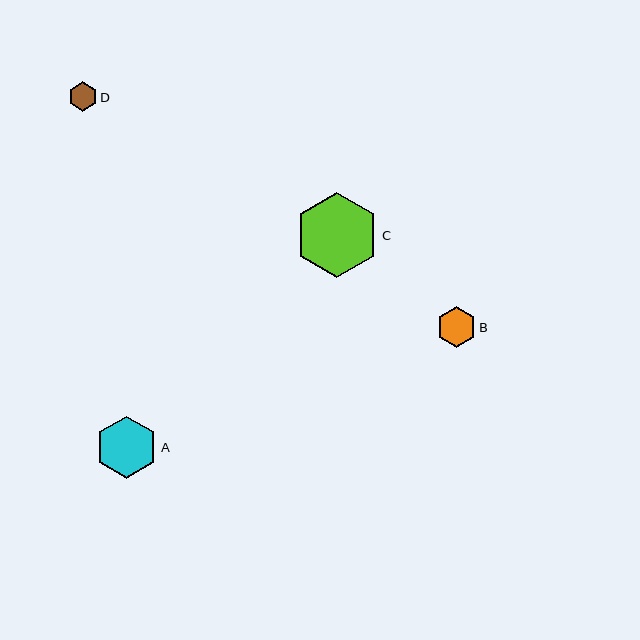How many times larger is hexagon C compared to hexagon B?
Hexagon C is approximately 2.1 times the size of hexagon B.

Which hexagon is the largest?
Hexagon C is the largest with a size of approximately 85 pixels.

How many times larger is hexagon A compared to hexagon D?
Hexagon A is approximately 2.1 times the size of hexagon D.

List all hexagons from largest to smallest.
From largest to smallest: C, A, B, D.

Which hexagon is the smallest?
Hexagon D is the smallest with a size of approximately 29 pixels.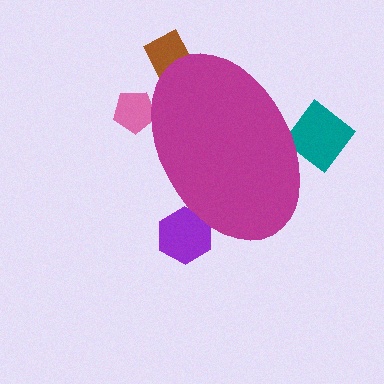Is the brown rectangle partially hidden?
Yes, the brown rectangle is partially hidden behind the magenta ellipse.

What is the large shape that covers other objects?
A magenta ellipse.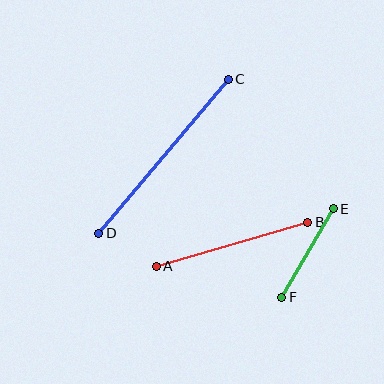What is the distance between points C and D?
The distance is approximately 201 pixels.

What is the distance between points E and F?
The distance is approximately 102 pixels.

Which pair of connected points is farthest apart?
Points C and D are farthest apart.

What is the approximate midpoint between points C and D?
The midpoint is at approximately (163, 156) pixels.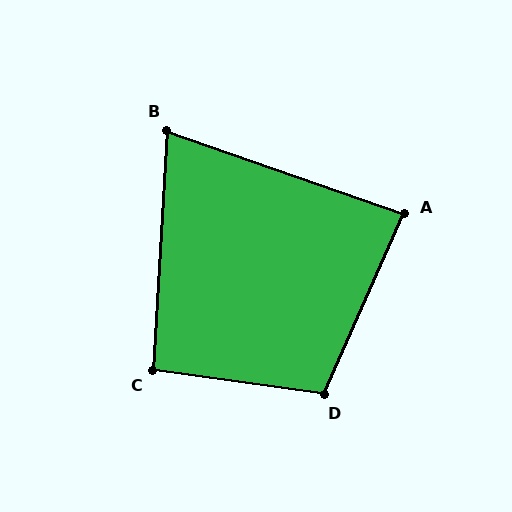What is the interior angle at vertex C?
Approximately 95 degrees (approximately right).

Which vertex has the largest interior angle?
D, at approximately 106 degrees.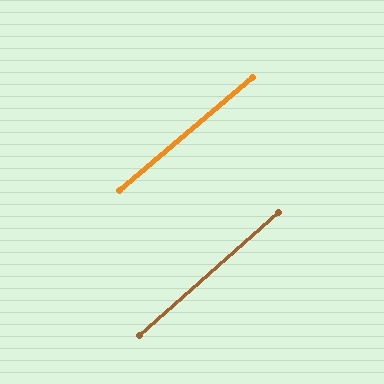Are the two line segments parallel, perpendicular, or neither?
Parallel — their directions differ by only 1.1°.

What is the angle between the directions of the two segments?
Approximately 1 degree.